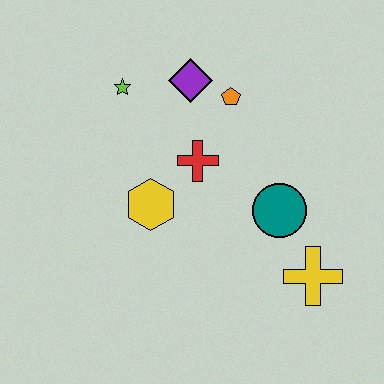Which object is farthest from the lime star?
The yellow cross is farthest from the lime star.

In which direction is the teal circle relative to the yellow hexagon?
The teal circle is to the right of the yellow hexagon.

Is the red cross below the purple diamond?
Yes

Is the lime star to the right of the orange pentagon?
No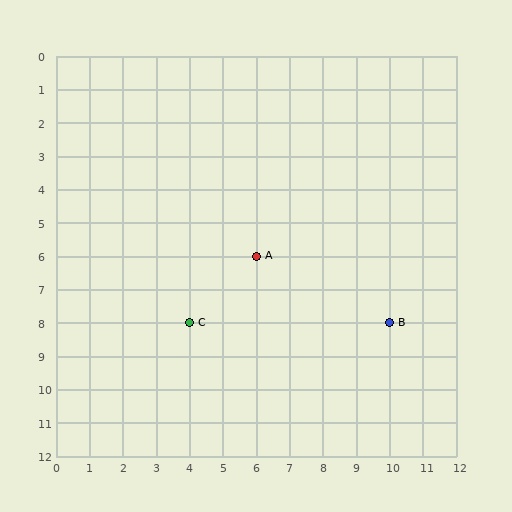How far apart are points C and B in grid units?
Points C and B are 6 columns apart.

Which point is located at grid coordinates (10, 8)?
Point B is at (10, 8).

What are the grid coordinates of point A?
Point A is at grid coordinates (6, 6).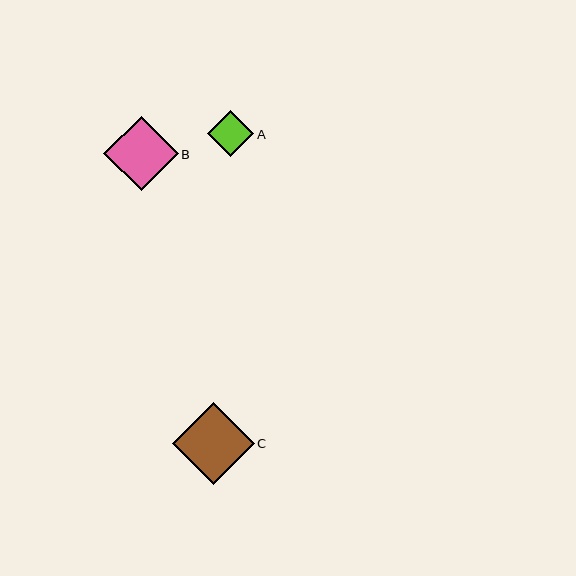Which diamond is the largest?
Diamond C is the largest with a size of approximately 82 pixels.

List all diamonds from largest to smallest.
From largest to smallest: C, B, A.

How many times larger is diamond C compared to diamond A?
Diamond C is approximately 1.8 times the size of diamond A.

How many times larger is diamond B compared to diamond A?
Diamond B is approximately 1.6 times the size of diamond A.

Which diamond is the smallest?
Diamond A is the smallest with a size of approximately 46 pixels.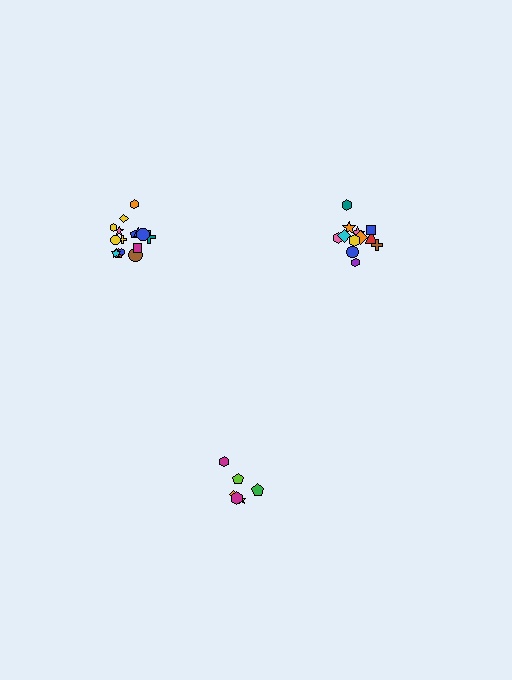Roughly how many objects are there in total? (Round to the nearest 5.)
Roughly 35 objects in total.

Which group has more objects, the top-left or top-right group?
The top-left group.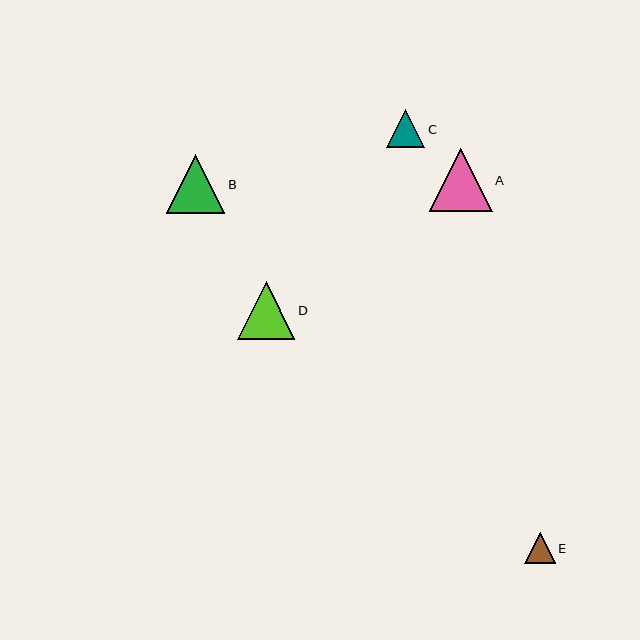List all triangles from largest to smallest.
From largest to smallest: A, B, D, C, E.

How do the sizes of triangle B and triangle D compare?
Triangle B and triangle D are approximately the same size.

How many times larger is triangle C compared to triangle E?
Triangle C is approximately 1.3 times the size of triangle E.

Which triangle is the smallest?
Triangle E is the smallest with a size of approximately 30 pixels.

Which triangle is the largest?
Triangle A is the largest with a size of approximately 63 pixels.